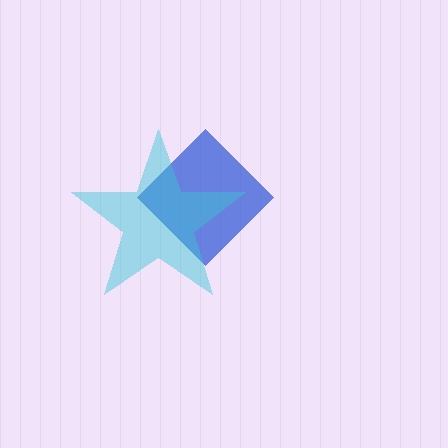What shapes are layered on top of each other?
The layered shapes are: a blue diamond, a cyan star.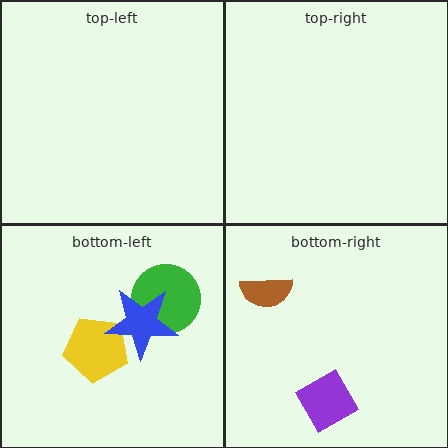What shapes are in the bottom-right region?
The purple diamond, the brown semicircle.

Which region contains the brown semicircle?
The bottom-right region.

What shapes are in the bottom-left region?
The green circle, the yellow pentagon, the blue star.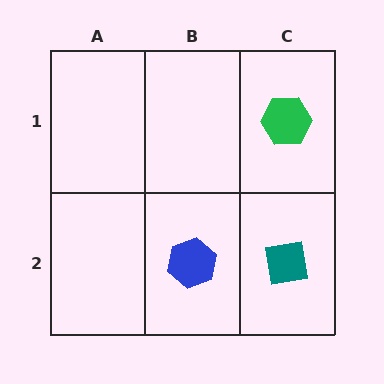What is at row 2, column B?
A blue hexagon.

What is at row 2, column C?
A teal square.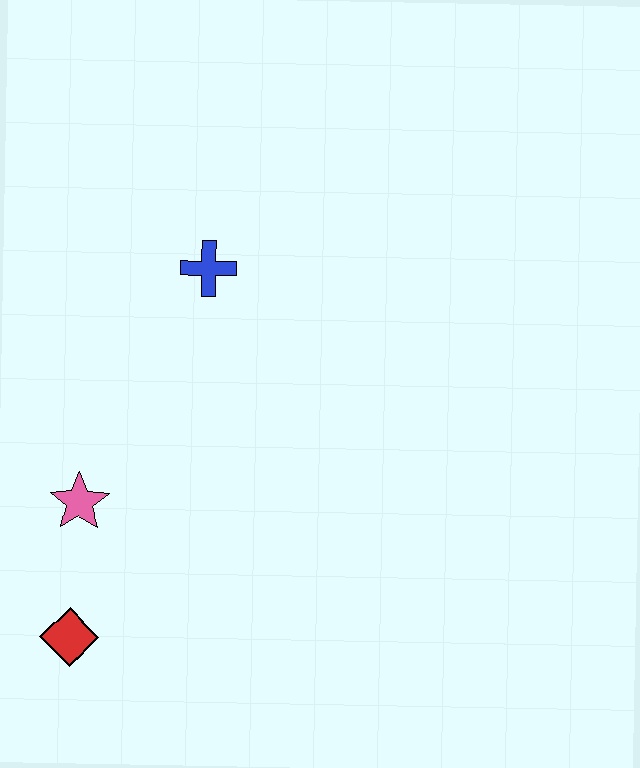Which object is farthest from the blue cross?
The red diamond is farthest from the blue cross.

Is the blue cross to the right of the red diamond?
Yes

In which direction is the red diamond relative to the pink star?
The red diamond is below the pink star.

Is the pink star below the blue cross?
Yes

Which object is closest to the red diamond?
The pink star is closest to the red diamond.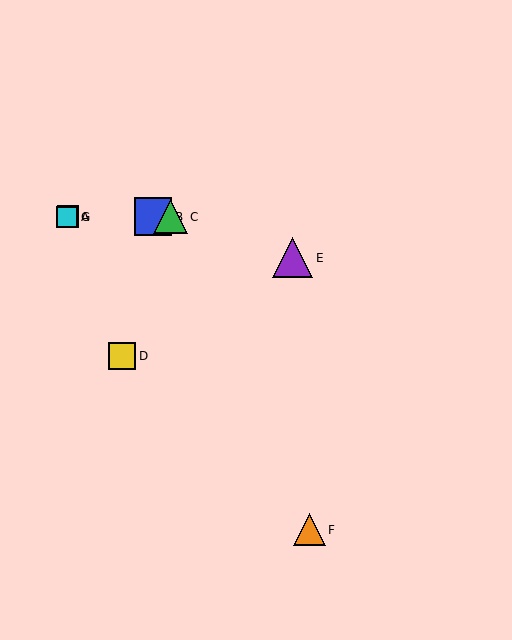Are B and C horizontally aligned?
Yes, both are at y≈217.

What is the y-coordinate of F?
Object F is at y≈530.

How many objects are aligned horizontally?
4 objects (A, B, C, G) are aligned horizontally.